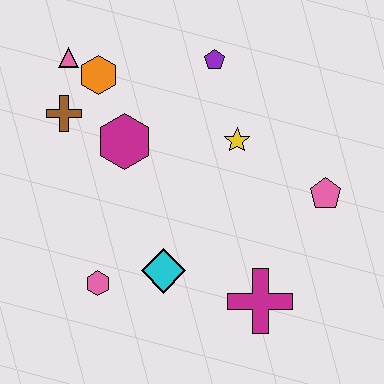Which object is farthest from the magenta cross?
The pink triangle is farthest from the magenta cross.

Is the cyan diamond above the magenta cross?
Yes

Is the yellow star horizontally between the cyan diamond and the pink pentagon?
Yes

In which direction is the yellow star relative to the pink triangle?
The yellow star is to the right of the pink triangle.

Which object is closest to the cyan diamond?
The pink hexagon is closest to the cyan diamond.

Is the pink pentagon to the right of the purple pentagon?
Yes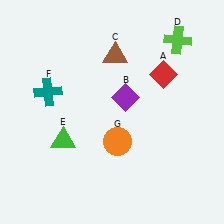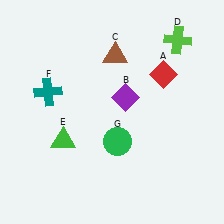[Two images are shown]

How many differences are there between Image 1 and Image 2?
There is 1 difference between the two images.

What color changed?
The circle (G) changed from orange in Image 1 to green in Image 2.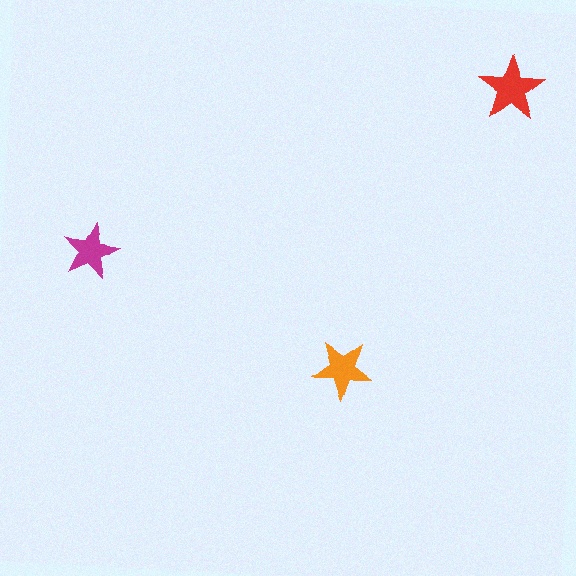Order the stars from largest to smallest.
the red one, the orange one, the magenta one.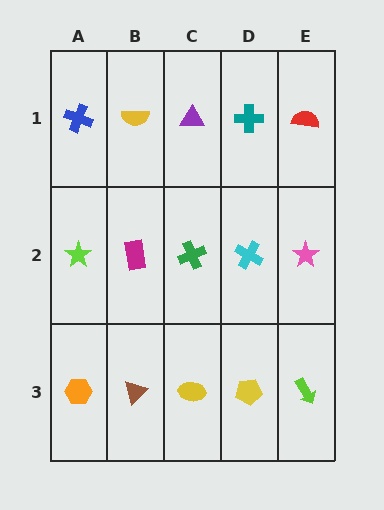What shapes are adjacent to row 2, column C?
A purple triangle (row 1, column C), a yellow ellipse (row 3, column C), a magenta rectangle (row 2, column B), a cyan cross (row 2, column D).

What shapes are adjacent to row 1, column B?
A magenta rectangle (row 2, column B), a blue cross (row 1, column A), a purple triangle (row 1, column C).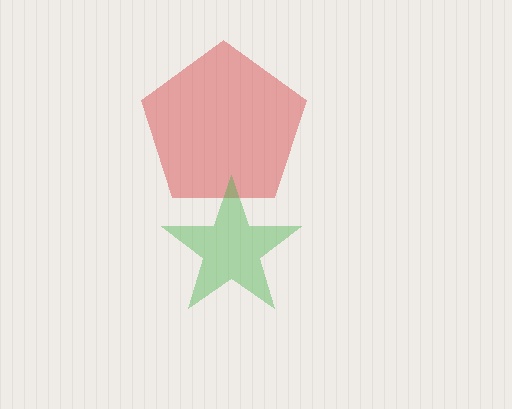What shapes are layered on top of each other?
The layered shapes are: a red pentagon, a green star.